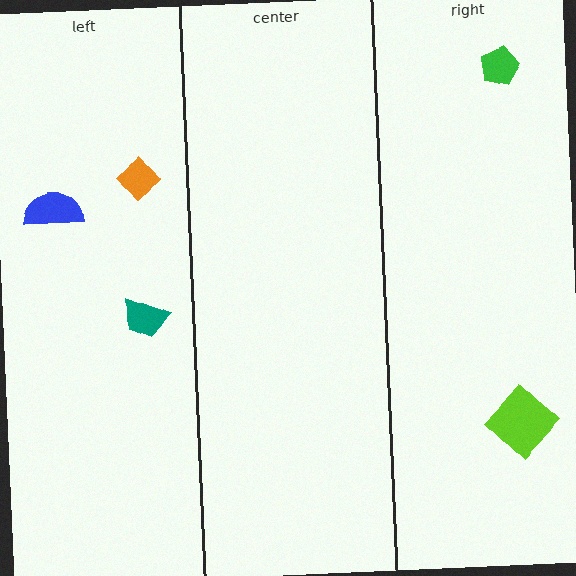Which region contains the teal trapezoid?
The left region.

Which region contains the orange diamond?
The left region.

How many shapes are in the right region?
2.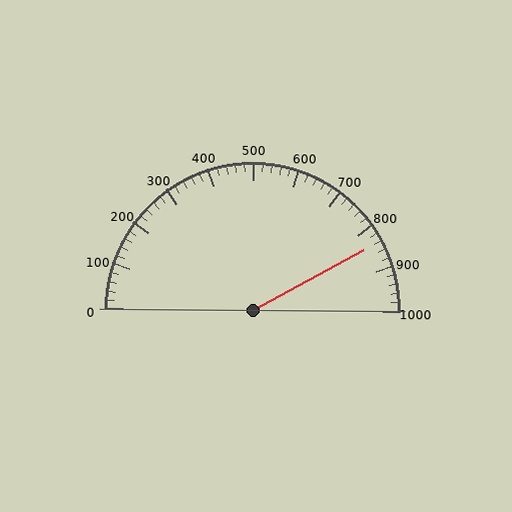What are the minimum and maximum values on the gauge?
The gauge ranges from 0 to 1000.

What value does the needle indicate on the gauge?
The needle indicates approximately 840.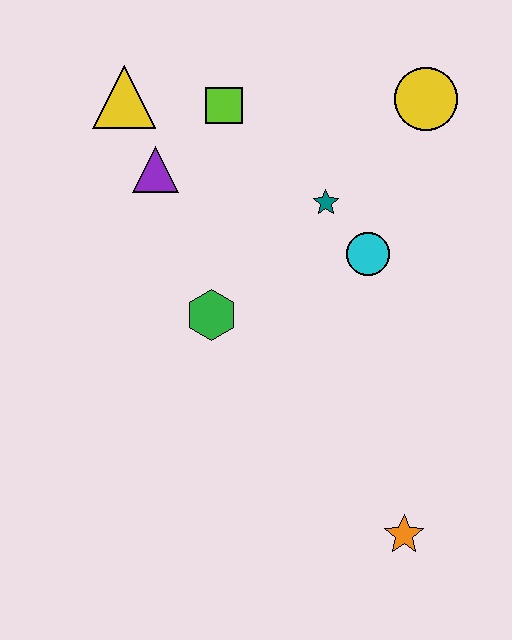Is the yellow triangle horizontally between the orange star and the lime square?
No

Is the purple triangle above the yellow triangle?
No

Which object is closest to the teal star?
The cyan circle is closest to the teal star.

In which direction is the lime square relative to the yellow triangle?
The lime square is to the right of the yellow triangle.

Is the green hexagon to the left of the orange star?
Yes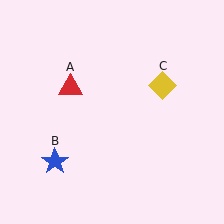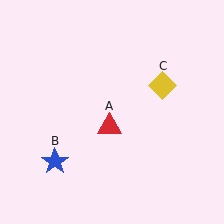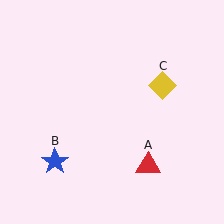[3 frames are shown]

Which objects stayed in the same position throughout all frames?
Blue star (object B) and yellow diamond (object C) remained stationary.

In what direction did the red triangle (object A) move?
The red triangle (object A) moved down and to the right.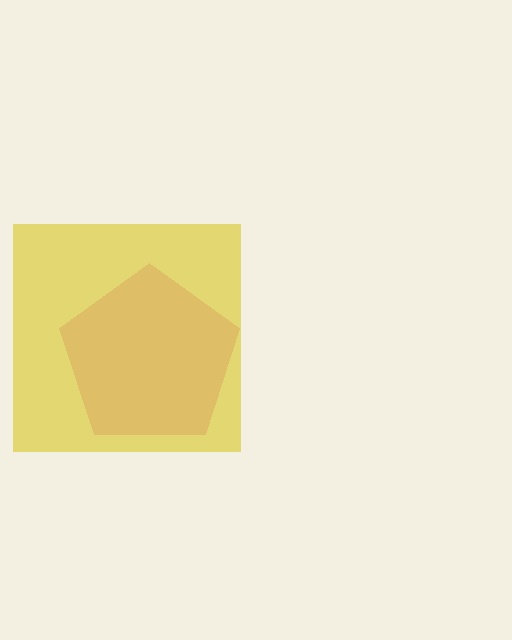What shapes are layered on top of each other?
The layered shapes are: a magenta pentagon, a yellow square.